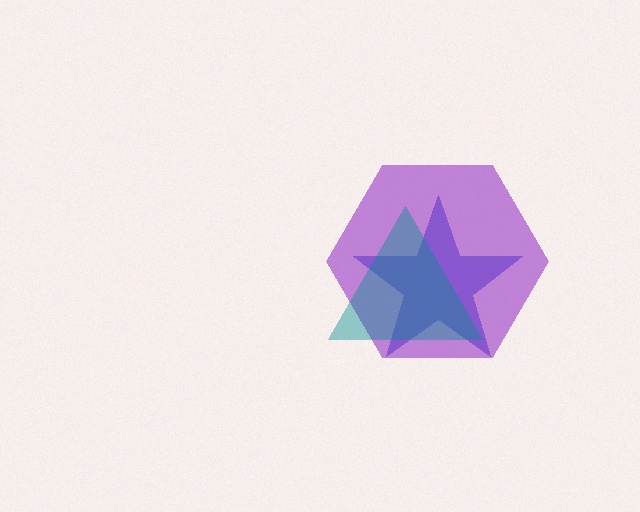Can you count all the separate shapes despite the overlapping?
Yes, there are 3 separate shapes.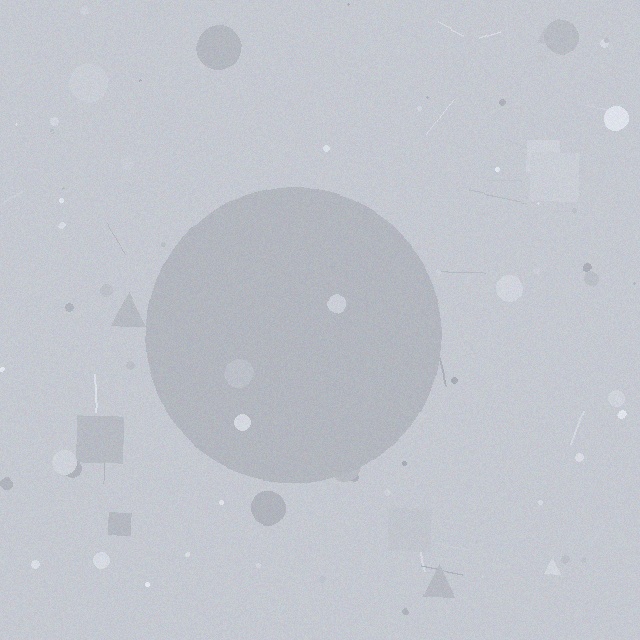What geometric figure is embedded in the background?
A circle is embedded in the background.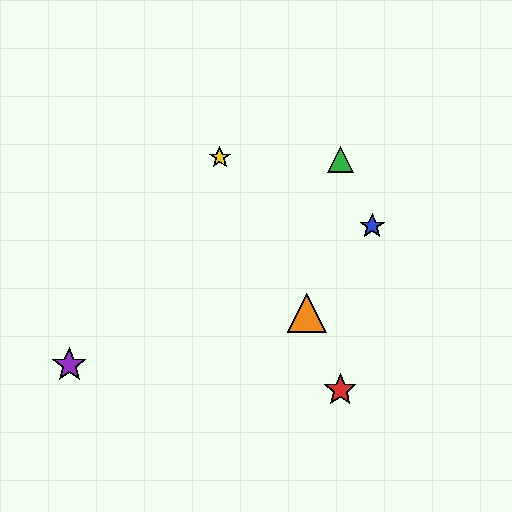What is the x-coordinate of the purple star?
The purple star is at x≈69.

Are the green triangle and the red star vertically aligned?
Yes, both are at x≈340.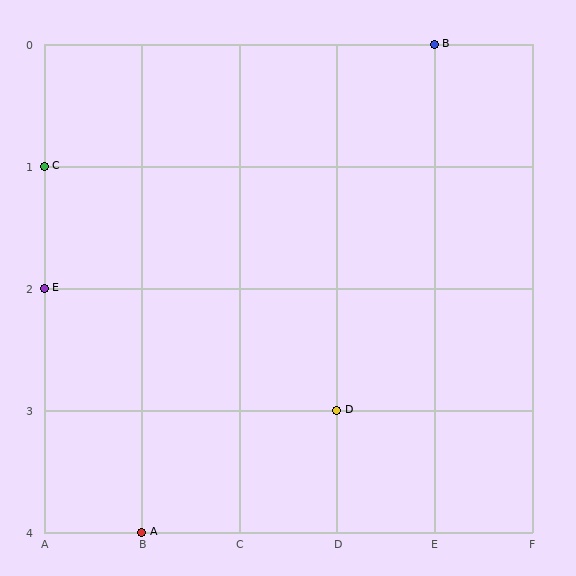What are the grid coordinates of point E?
Point E is at grid coordinates (A, 2).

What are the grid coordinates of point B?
Point B is at grid coordinates (E, 0).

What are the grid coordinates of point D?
Point D is at grid coordinates (D, 3).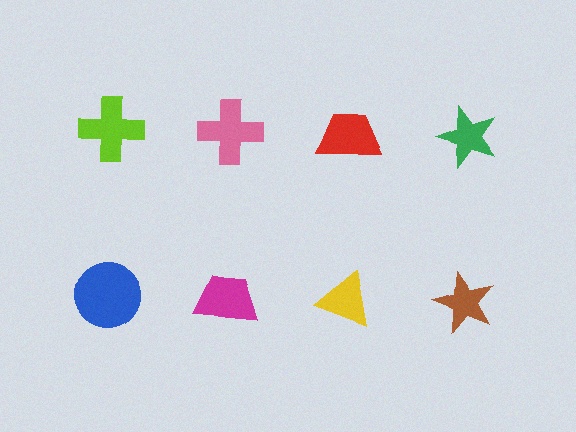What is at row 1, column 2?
A pink cross.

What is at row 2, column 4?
A brown star.